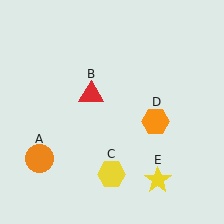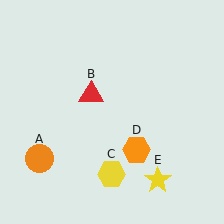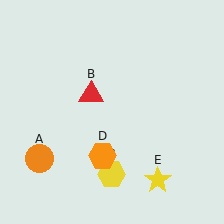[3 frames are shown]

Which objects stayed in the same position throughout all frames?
Orange circle (object A) and red triangle (object B) and yellow hexagon (object C) and yellow star (object E) remained stationary.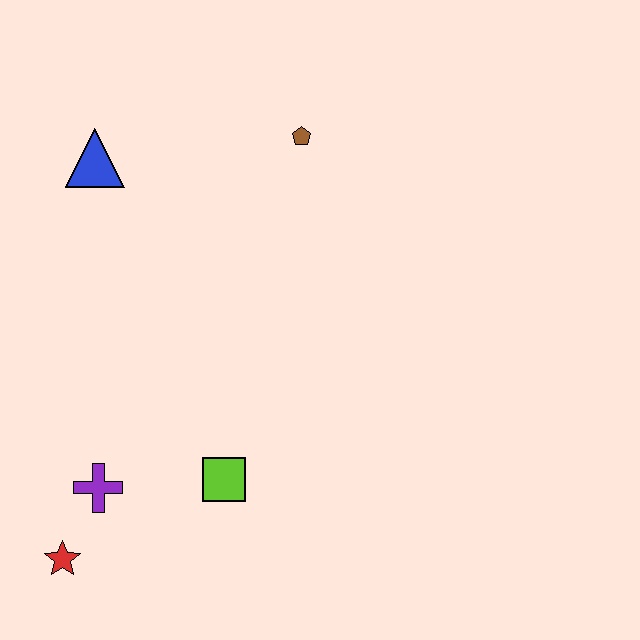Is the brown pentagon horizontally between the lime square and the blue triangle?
No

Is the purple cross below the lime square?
Yes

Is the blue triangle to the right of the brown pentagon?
No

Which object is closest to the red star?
The purple cross is closest to the red star.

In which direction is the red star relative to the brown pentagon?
The red star is below the brown pentagon.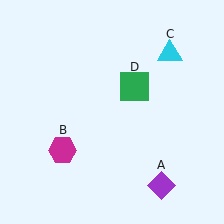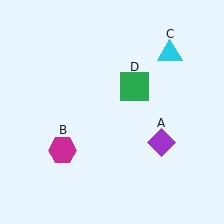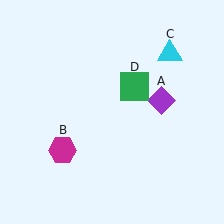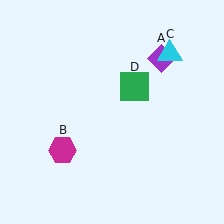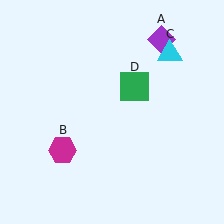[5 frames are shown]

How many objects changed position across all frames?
1 object changed position: purple diamond (object A).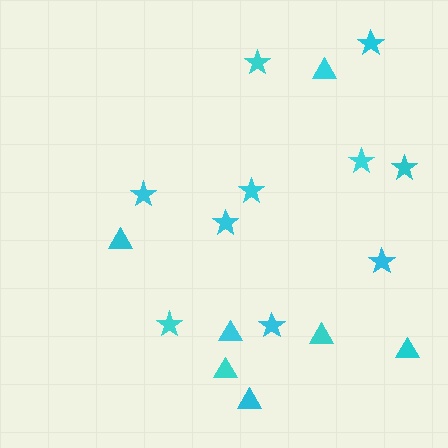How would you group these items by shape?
There are 2 groups: one group of stars (10) and one group of triangles (7).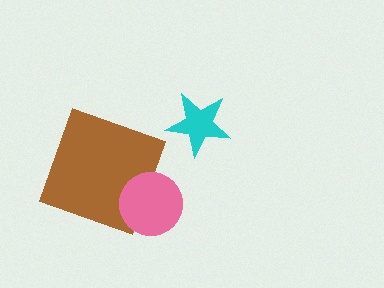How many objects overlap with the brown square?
1 object overlaps with the brown square.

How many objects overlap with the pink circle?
1 object overlaps with the pink circle.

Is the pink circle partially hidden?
No, no other shape covers it.